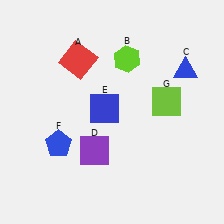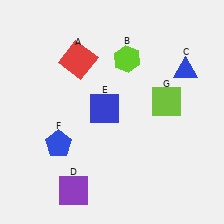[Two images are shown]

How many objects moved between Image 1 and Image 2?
1 object moved between the two images.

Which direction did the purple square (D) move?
The purple square (D) moved down.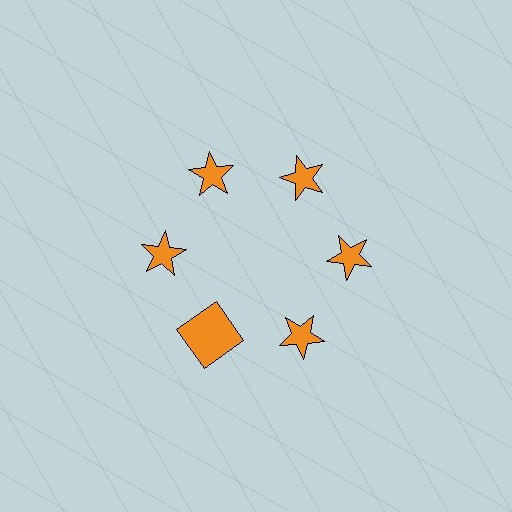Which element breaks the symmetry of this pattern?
The orange square at roughly the 7 o'clock position breaks the symmetry. All other shapes are orange stars.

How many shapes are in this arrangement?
There are 6 shapes arranged in a ring pattern.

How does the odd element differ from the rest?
It has a different shape: square instead of star.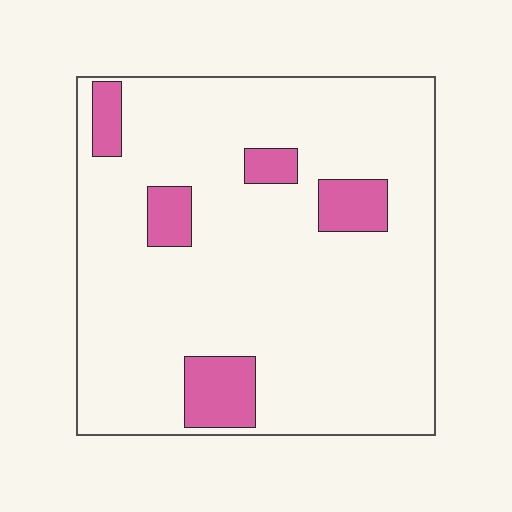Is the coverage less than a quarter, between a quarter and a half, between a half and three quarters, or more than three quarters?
Less than a quarter.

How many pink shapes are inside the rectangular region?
5.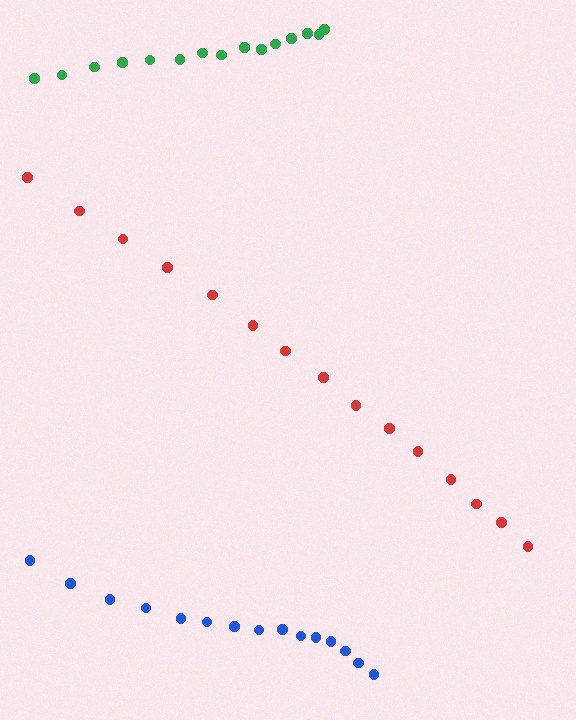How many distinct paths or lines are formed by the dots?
There are 3 distinct paths.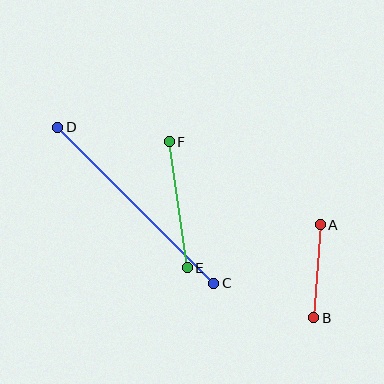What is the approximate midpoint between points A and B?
The midpoint is at approximately (317, 271) pixels.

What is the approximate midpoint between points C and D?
The midpoint is at approximately (136, 205) pixels.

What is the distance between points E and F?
The distance is approximately 127 pixels.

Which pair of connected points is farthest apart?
Points C and D are farthest apart.